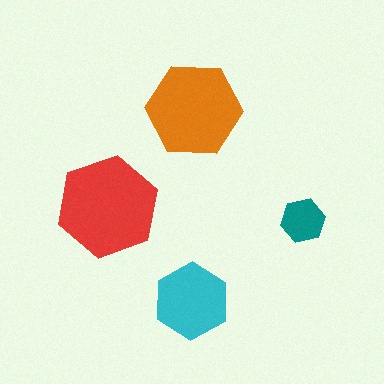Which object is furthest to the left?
The red hexagon is leftmost.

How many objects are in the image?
There are 4 objects in the image.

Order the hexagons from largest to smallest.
the red one, the orange one, the cyan one, the teal one.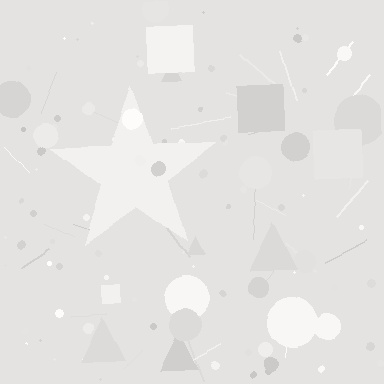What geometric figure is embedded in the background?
A star is embedded in the background.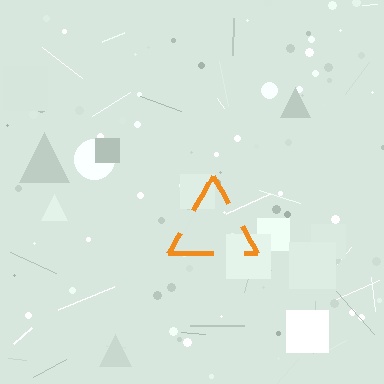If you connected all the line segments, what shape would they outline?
They would outline a triangle.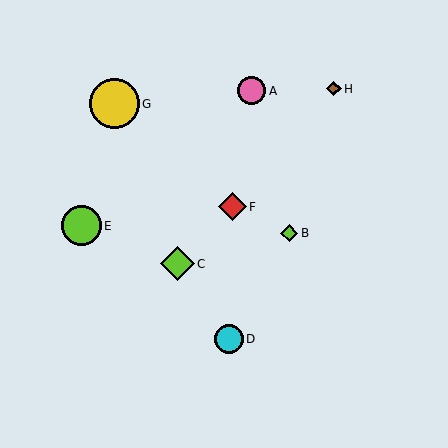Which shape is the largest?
The yellow circle (labeled G) is the largest.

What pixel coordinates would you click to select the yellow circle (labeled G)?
Click at (114, 104) to select the yellow circle G.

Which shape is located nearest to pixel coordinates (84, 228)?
The lime circle (labeled E) at (81, 226) is nearest to that location.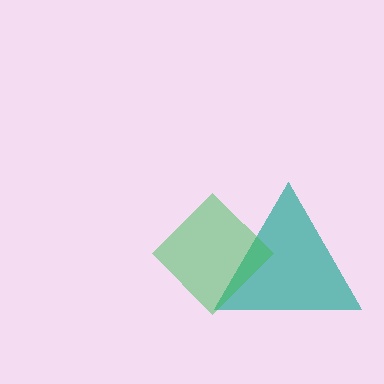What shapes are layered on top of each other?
The layered shapes are: a teal triangle, a green diamond.